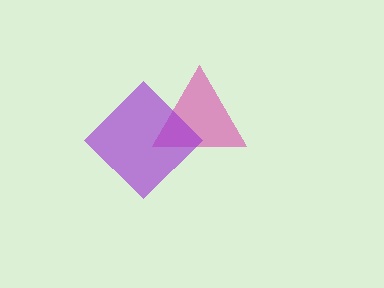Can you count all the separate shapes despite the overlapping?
Yes, there are 2 separate shapes.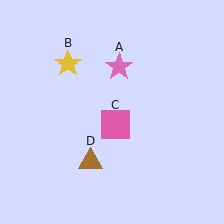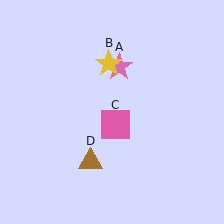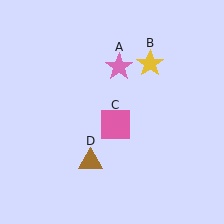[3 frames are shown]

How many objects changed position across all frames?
1 object changed position: yellow star (object B).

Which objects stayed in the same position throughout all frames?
Pink star (object A) and pink square (object C) and brown triangle (object D) remained stationary.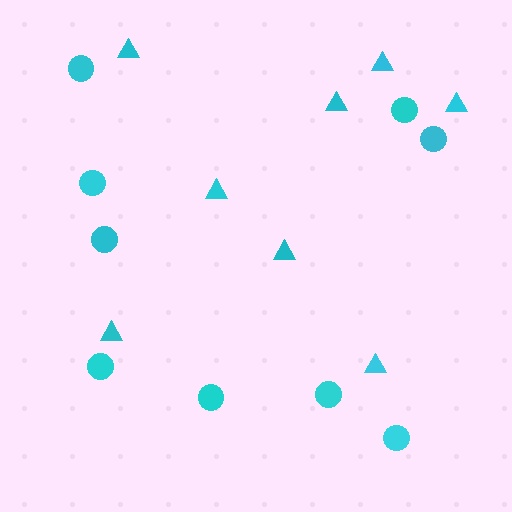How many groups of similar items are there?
There are 2 groups: one group of circles (9) and one group of triangles (8).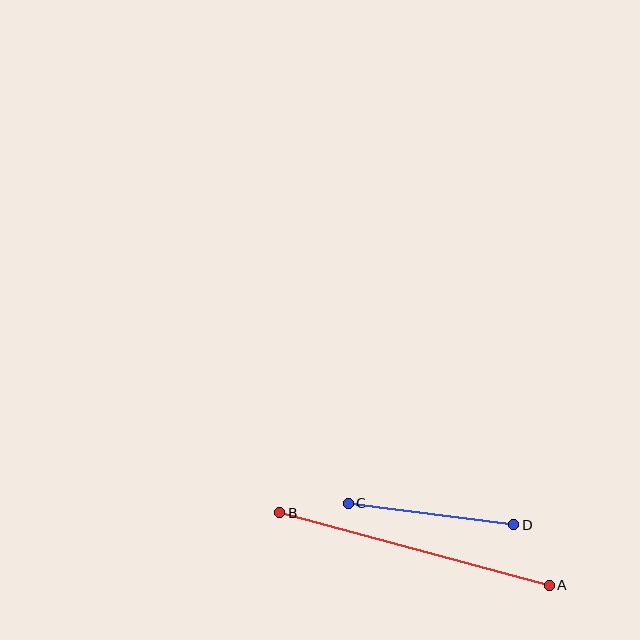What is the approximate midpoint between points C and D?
The midpoint is at approximately (431, 514) pixels.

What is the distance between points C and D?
The distance is approximately 167 pixels.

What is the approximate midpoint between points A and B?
The midpoint is at approximately (415, 549) pixels.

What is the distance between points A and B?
The distance is approximately 279 pixels.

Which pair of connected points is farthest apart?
Points A and B are farthest apart.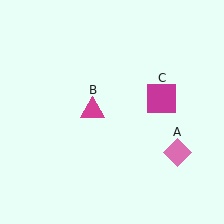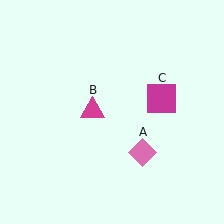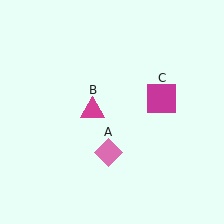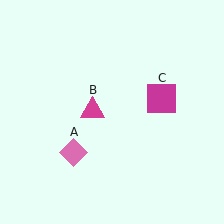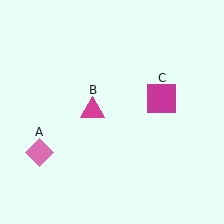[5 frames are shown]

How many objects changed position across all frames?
1 object changed position: pink diamond (object A).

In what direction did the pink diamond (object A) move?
The pink diamond (object A) moved left.